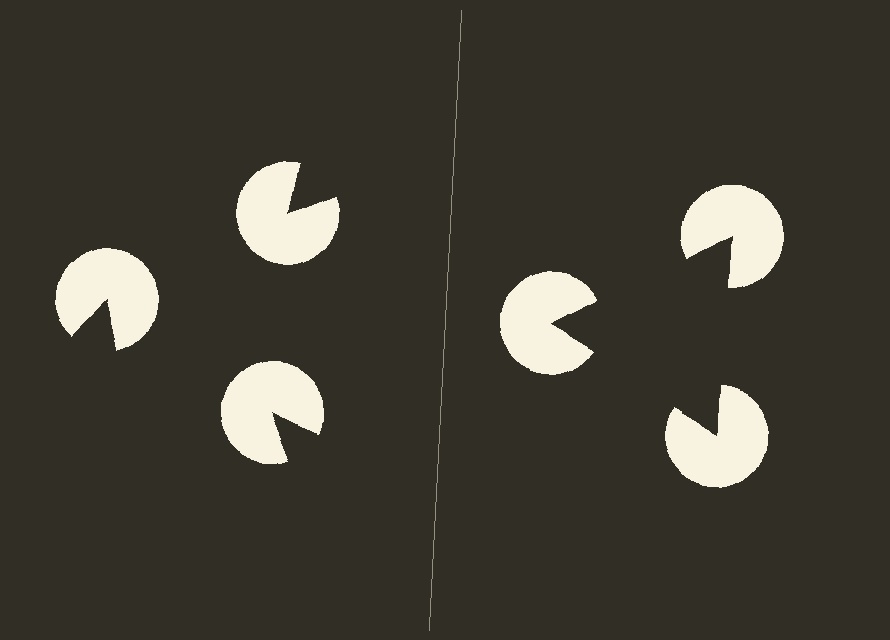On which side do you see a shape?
An illusory triangle appears on the right side. On the left side the wedge cuts are rotated, so no coherent shape forms.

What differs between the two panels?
The pac-man discs are positioned identically on both sides; only the wedge orientations differ. On the right they align to a triangle; on the left they are misaligned.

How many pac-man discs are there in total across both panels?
6 — 3 on each side.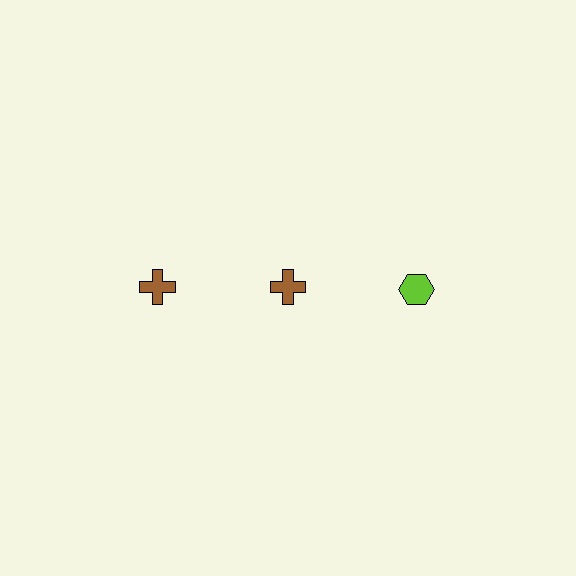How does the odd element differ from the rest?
It differs in both color (lime instead of brown) and shape (hexagon instead of cross).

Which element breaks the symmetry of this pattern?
The lime hexagon in the top row, center column breaks the symmetry. All other shapes are brown crosses.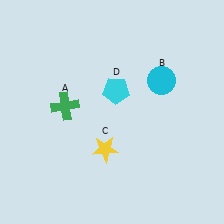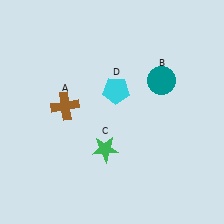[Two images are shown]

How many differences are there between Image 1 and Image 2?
There are 3 differences between the two images.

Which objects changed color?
A changed from green to brown. B changed from cyan to teal. C changed from yellow to green.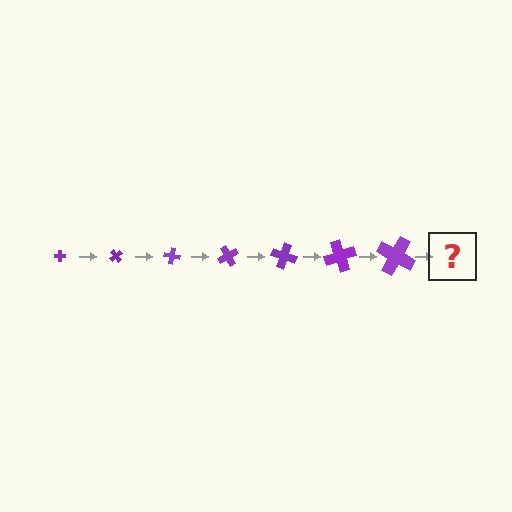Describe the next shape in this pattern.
It should be a cross, larger than the previous one and rotated 350 degrees from the start.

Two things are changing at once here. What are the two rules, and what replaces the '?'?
The two rules are that the cross grows larger each step and it rotates 50 degrees each step. The '?' should be a cross, larger than the previous one and rotated 350 degrees from the start.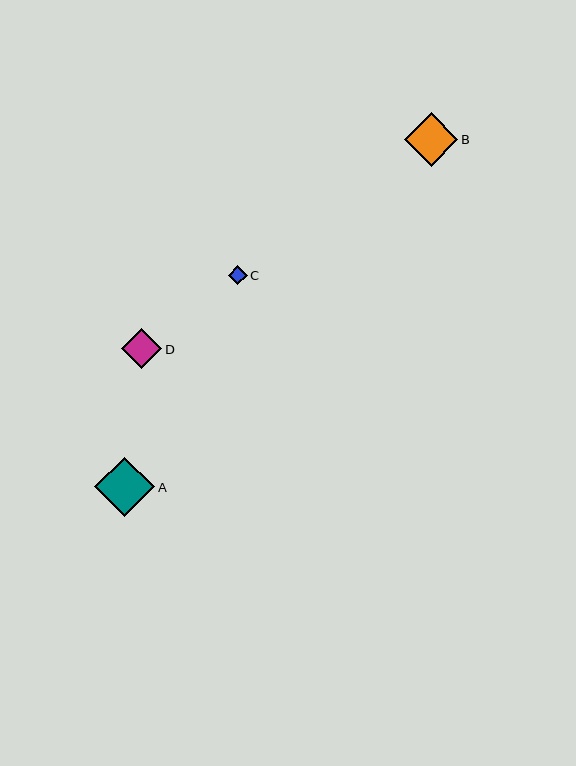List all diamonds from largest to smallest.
From largest to smallest: A, B, D, C.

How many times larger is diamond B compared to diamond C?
Diamond B is approximately 2.8 times the size of diamond C.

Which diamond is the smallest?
Diamond C is the smallest with a size of approximately 19 pixels.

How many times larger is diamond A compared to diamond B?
Diamond A is approximately 1.1 times the size of diamond B.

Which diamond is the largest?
Diamond A is the largest with a size of approximately 60 pixels.